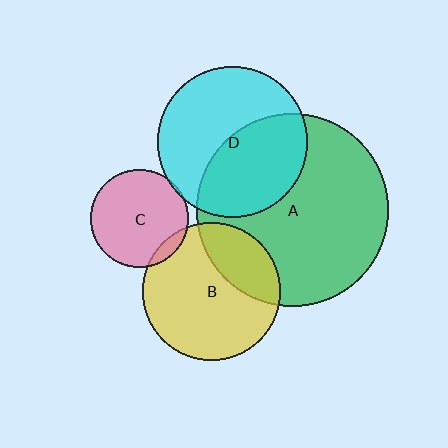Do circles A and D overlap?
Yes.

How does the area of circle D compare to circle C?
Approximately 2.4 times.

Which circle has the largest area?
Circle A (green).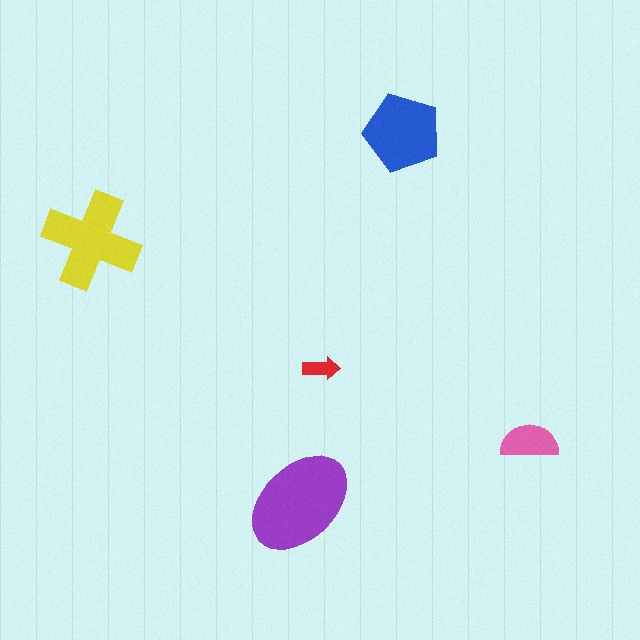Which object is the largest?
The purple ellipse.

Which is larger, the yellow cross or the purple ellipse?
The purple ellipse.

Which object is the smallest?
The red arrow.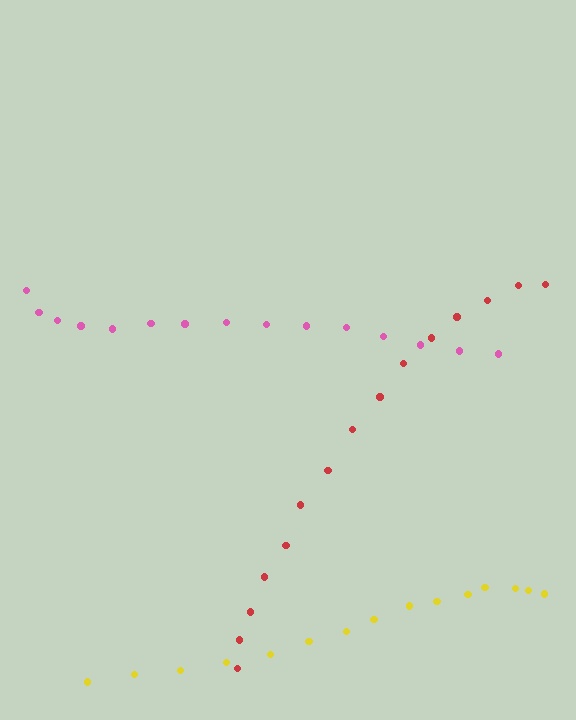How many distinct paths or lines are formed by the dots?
There are 3 distinct paths.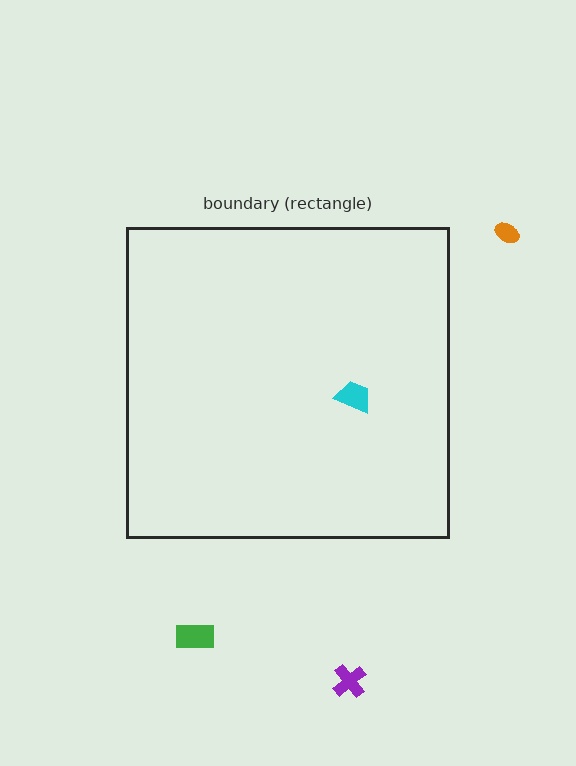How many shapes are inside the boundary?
1 inside, 3 outside.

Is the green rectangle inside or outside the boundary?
Outside.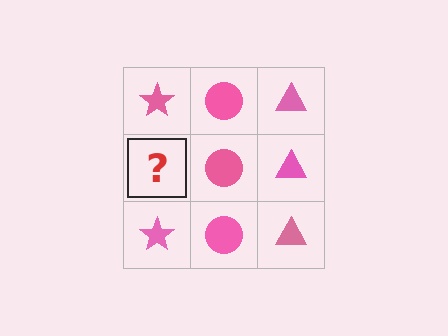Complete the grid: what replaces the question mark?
The question mark should be replaced with a pink star.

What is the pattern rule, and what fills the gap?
The rule is that each column has a consistent shape. The gap should be filled with a pink star.